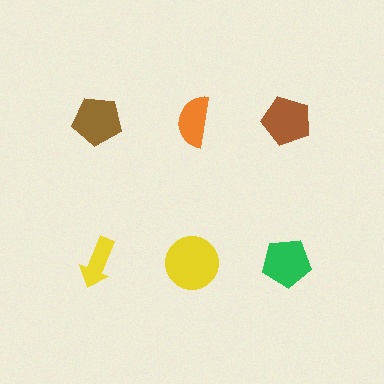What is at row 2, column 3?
A green pentagon.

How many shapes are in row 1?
3 shapes.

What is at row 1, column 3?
A brown pentagon.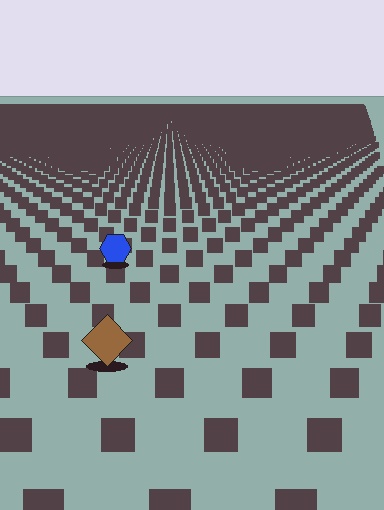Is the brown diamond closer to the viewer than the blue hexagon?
Yes. The brown diamond is closer — you can tell from the texture gradient: the ground texture is coarser near it.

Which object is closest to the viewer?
The brown diamond is closest. The texture marks near it are larger and more spread out.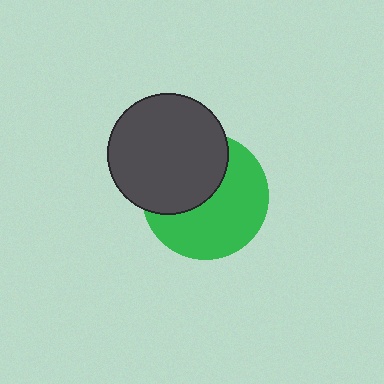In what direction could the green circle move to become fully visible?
The green circle could move toward the lower-right. That would shift it out from behind the dark gray circle entirely.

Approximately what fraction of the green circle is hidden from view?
Roughly 43% of the green circle is hidden behind the dark gray circle.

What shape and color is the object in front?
The object in front is a dark gray circle.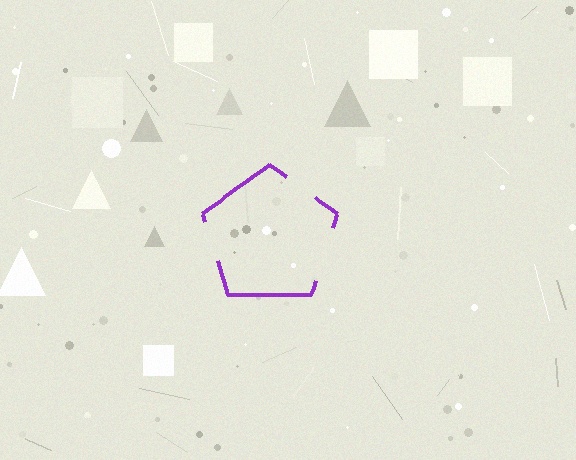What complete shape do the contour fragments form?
The contour fragments form a pentagon.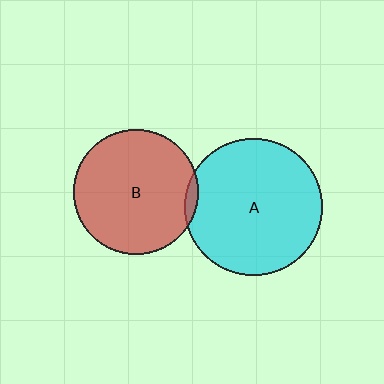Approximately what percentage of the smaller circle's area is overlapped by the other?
Approximately 5%.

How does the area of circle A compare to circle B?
Approximately 1.2 times.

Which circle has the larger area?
Circle A (cyan).